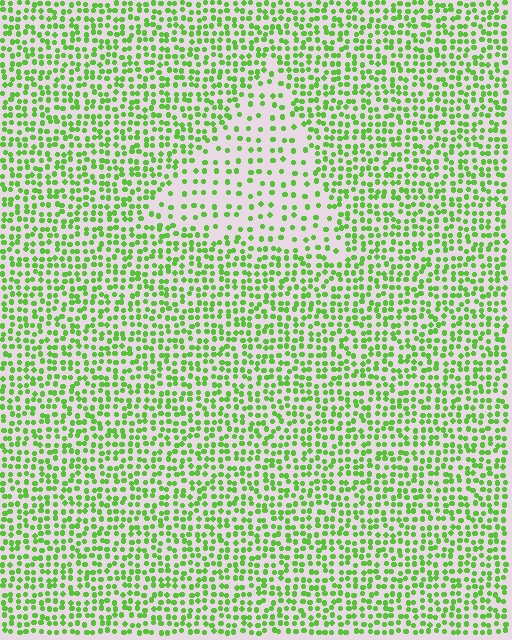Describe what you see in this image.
The image contains small lime elements arranged at two different densities. A triangle-shaped region is visible where the elements are less densely packed than the surrounding area.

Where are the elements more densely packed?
The elements are more densely packed outside the triangle boundary.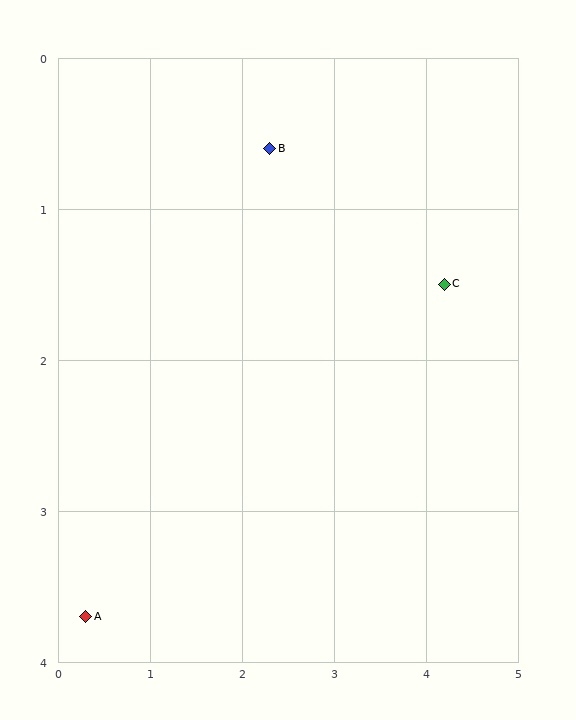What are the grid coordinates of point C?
Point C is at approximately (4.2, 1.5).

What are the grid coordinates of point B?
Point B is at approximately (2.3, 0.6).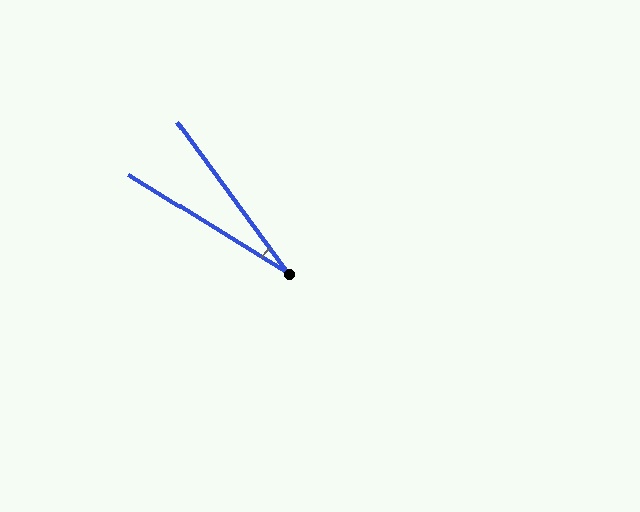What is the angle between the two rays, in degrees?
Approximately 22 degrees.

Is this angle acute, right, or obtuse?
It is acute.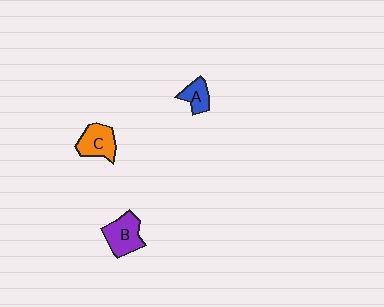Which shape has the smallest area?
Shape A (blue).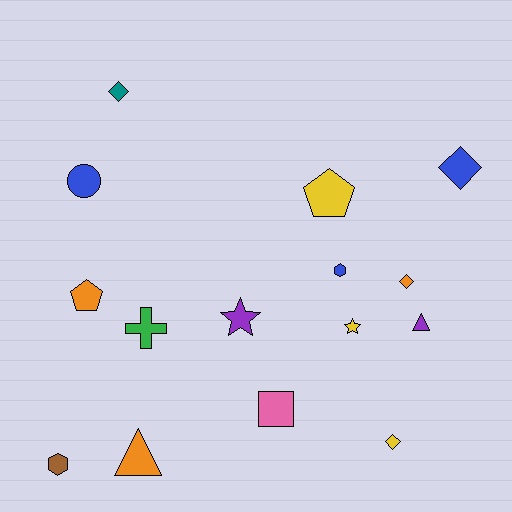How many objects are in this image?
There are 15 objects.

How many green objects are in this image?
There is 1 green object.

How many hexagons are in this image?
There are 2 hexagons.